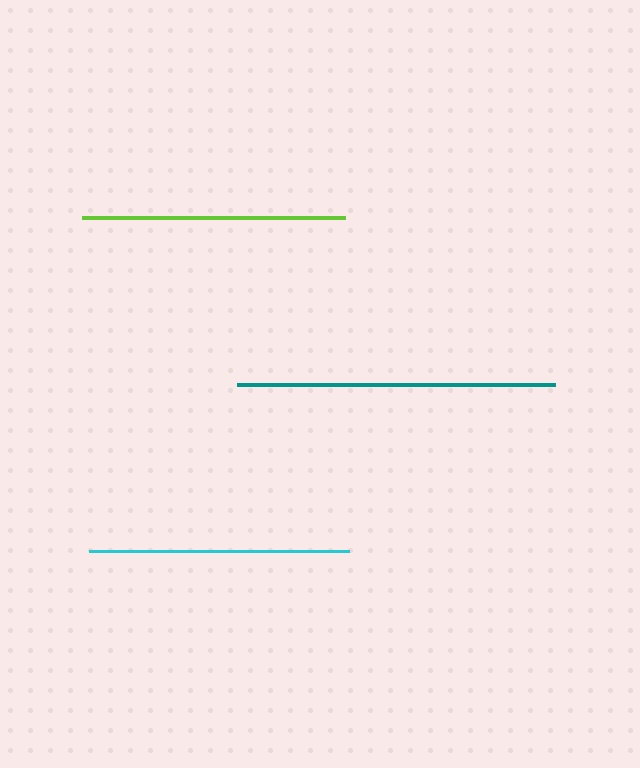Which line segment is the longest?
The teal line is the longest at approximately 318 pixels.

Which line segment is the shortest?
The cyan line is the shortest at approximately 259 pixels.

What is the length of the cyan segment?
The cyan segment is approximately 259 pixels long.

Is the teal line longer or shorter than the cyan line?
The teal line is longer than the cyan line.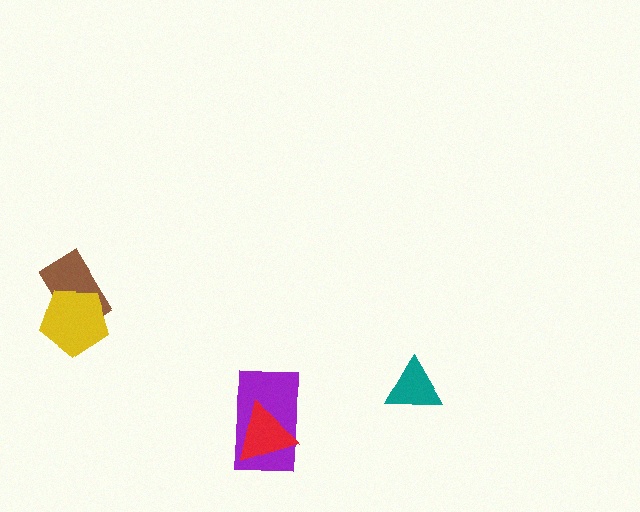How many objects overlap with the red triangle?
1 object overlaps with the red triangle.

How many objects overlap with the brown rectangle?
1 object overlaps with the brown rectangle.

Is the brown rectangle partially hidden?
Yes, it is partially covered by another shape.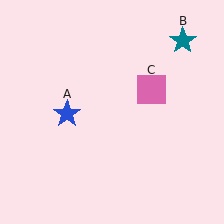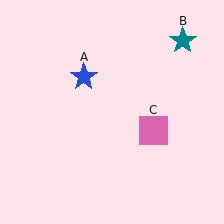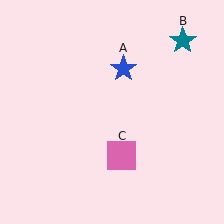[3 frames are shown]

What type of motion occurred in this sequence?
The blue star (object A), pink square (object C) rotated clockwise around the center of the scene.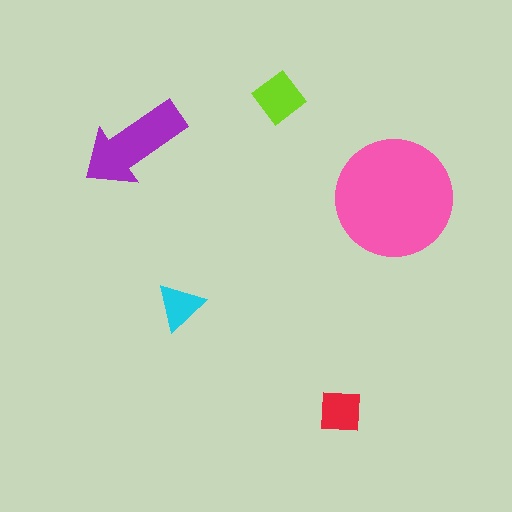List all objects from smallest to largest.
The cyan triangle, the red square, the lime diamond, the purple arrow, the pink circle.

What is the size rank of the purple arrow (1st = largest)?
2nd.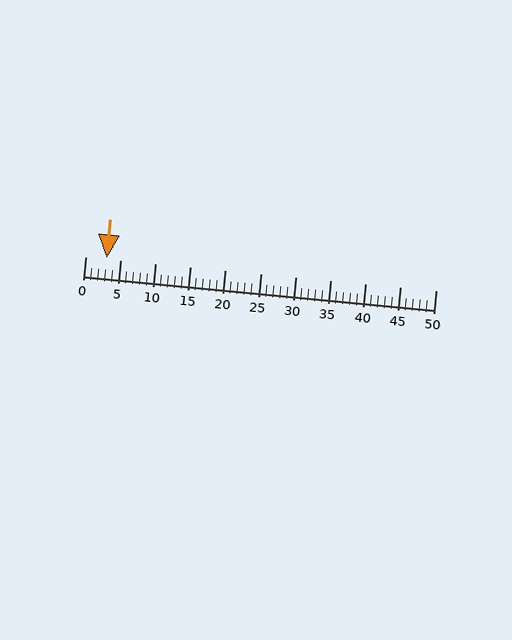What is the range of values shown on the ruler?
The ruler shows values from 0 to 50.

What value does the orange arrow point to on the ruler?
The orange arrow points to approximately 3.